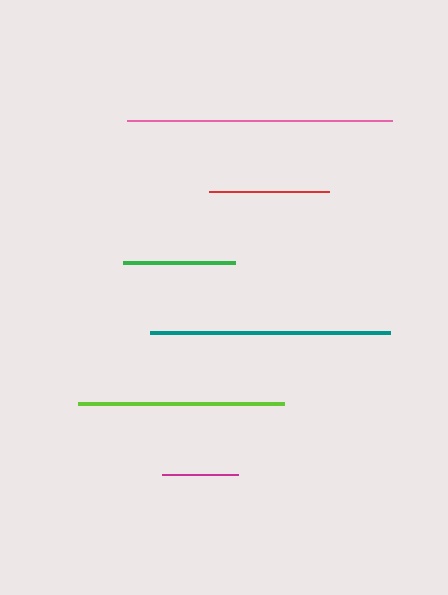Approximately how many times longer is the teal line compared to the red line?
The teal line is approximately 2.0 times the length of the red line.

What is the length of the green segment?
The green segment is approximately 112 pixels long.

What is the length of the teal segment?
The teal segment is approximately 240 pixels long.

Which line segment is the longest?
The pink line is the longest at approximately 266 pixels.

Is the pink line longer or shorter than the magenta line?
The pink line is longer than the magenta line.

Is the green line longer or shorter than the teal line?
The teal line is longer than the green line.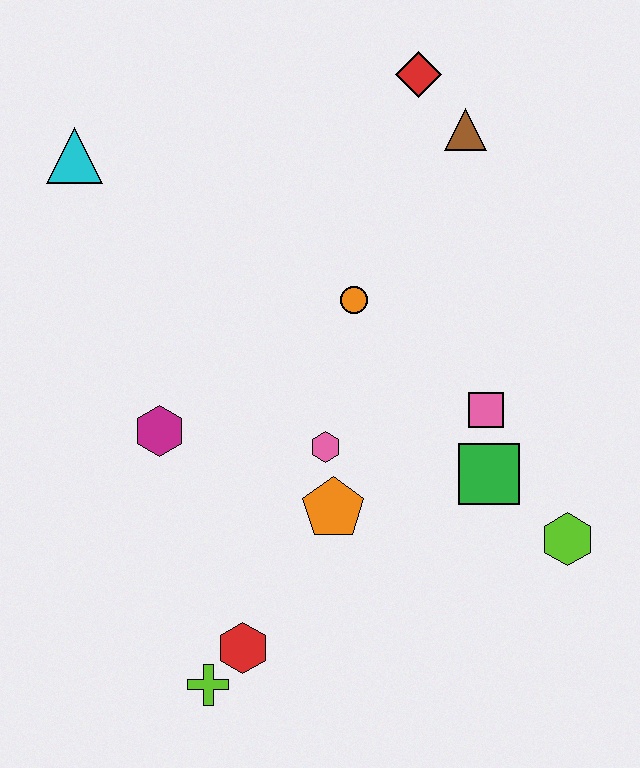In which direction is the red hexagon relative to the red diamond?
The red hexagon is below the red diamond.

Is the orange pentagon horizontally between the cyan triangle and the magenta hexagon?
No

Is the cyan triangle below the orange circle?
No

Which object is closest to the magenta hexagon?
The pink hexagon is closest to the magenta hexagon.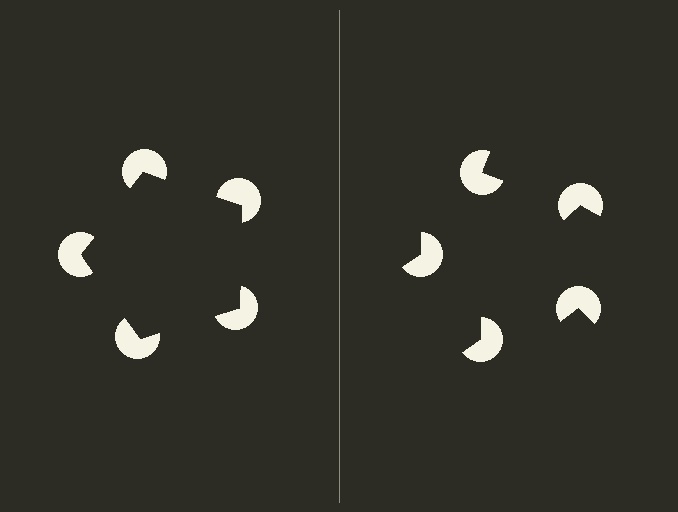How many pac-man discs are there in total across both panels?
10 — 5 on each side.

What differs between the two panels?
The pac-man discs are positioned identically on both sides; only the wedge orientations differ. On the left they align to a pentagon; on the right they are misaligned.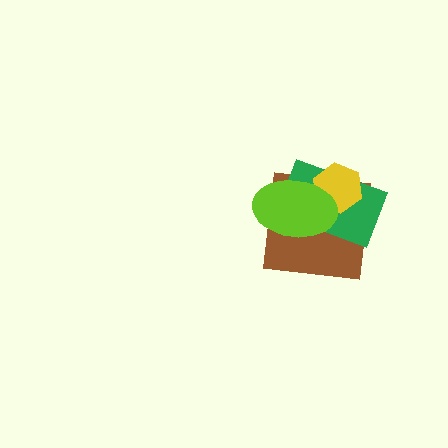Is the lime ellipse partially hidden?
No, no other shape covers it.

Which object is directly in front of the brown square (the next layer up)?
The green rectangle is directly in front of the brown square.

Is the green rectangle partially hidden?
Yes, it is partially covered by another shape.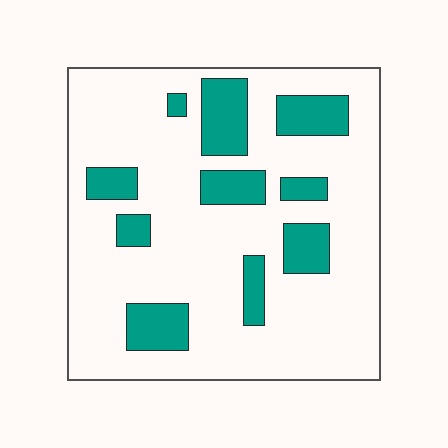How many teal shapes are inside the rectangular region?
10.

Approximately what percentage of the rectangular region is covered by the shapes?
Approximately 20%.